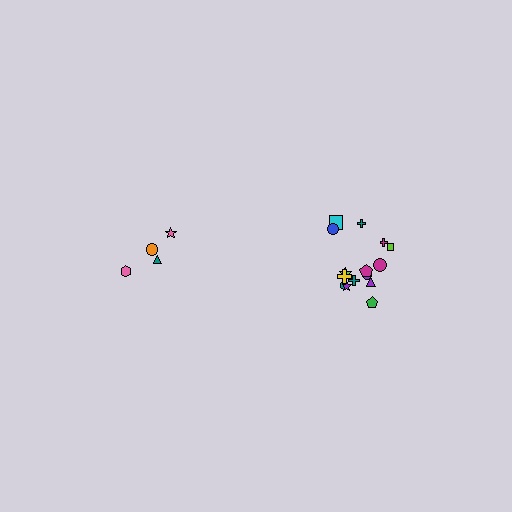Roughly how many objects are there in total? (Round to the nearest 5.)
Roughly 20 objects in total.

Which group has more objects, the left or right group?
The right group.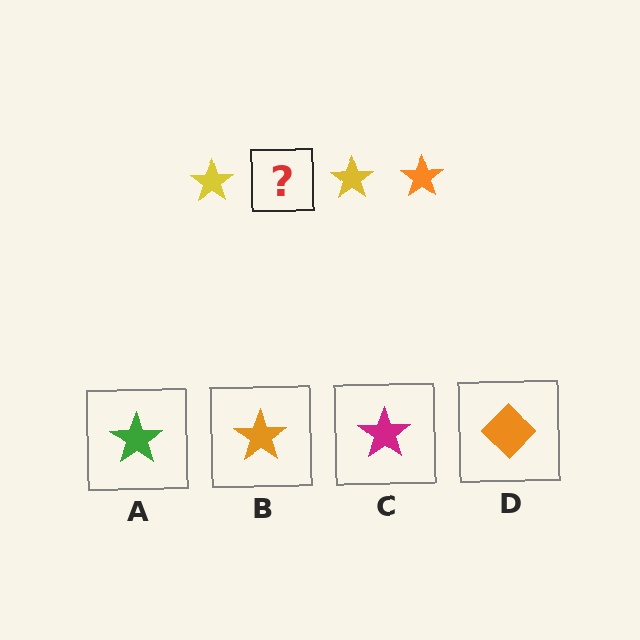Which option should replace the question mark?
Option B.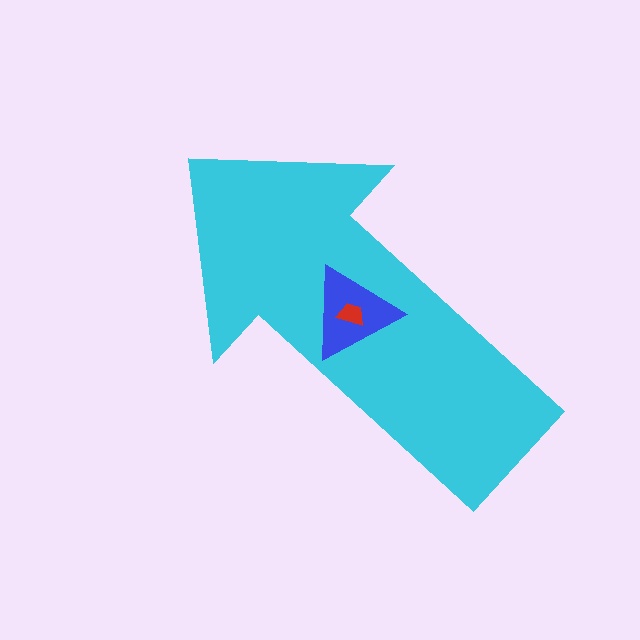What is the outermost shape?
The cyan arrow.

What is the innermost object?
The red trapezoid.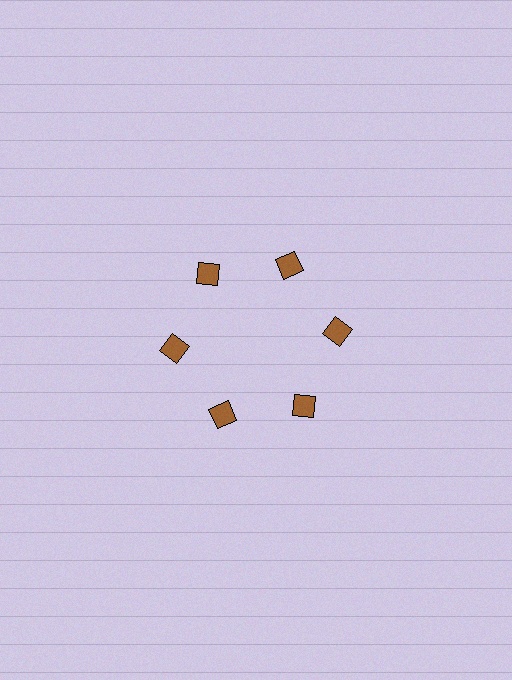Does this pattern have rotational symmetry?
Yes, this pattern has 6-fold rotational symmetry. It looks the same after rotating 60 degrees around the center.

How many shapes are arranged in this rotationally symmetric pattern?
There are 6 shapes, arranged in 6 groups of 1.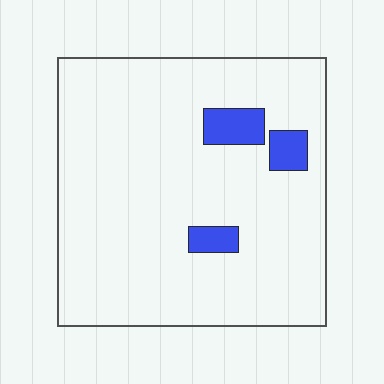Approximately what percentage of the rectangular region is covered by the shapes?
Approximately 5%.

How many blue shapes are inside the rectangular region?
3.